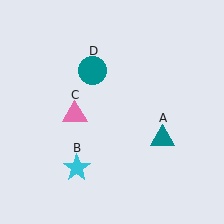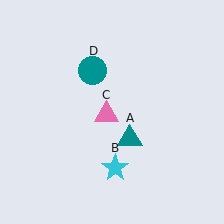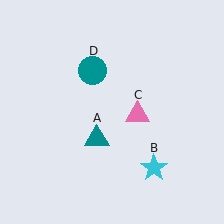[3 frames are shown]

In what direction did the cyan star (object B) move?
The cyan star (object B) moved right.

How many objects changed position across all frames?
3 objects changed position: teal triangle (object A), cyan star (object B), pink triangle (object C).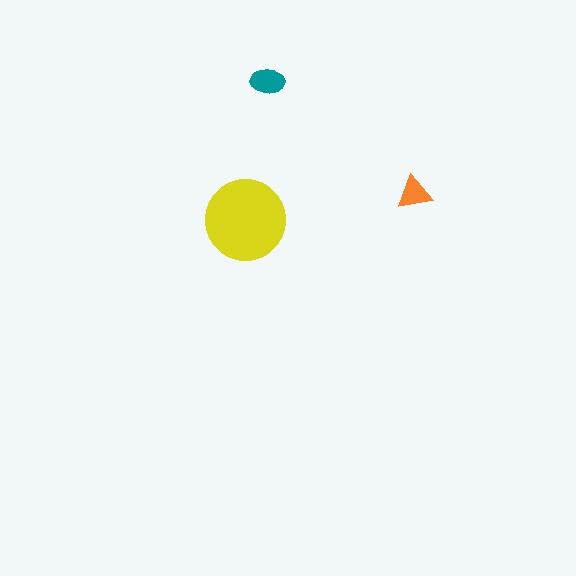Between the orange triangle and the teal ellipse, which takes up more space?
The teal ellipse.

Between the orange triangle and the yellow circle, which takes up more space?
The yellow circle.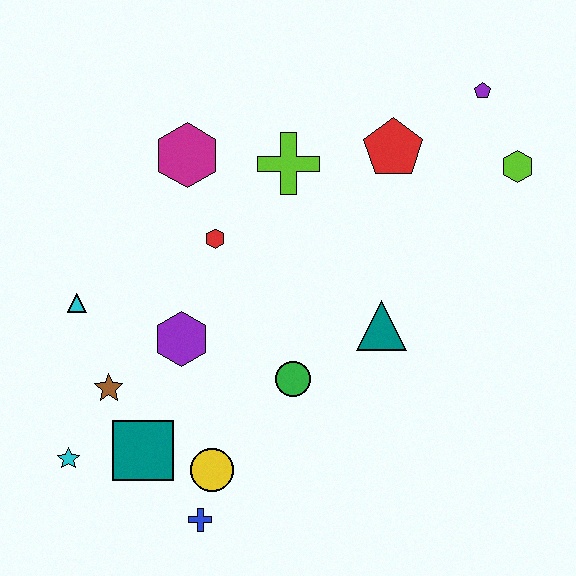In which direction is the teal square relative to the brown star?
The teal square is below the brown star.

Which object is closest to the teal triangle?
The green circle is closest to the teal triangle.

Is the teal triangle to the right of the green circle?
Yes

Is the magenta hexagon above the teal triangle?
Yes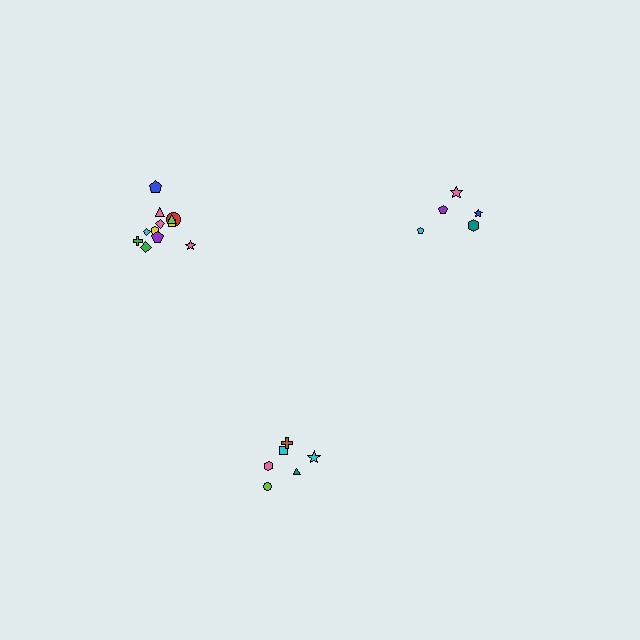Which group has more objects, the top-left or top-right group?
The top-left group.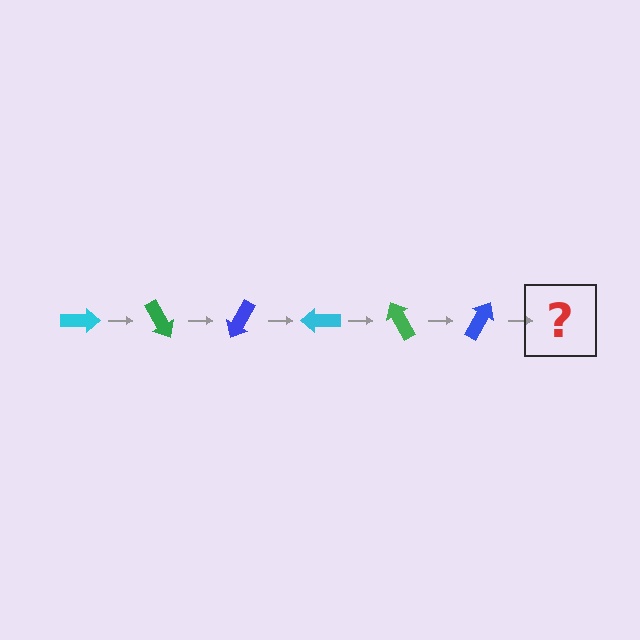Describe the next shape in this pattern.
It should be a cyan arrow, rotated 360 degrees from the start.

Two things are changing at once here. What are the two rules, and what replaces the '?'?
The two rules are that it rotates 60 degrees each step and the color cycles through cyan, green, and blue. The '?' should be a cyan arrow, rotated 360 degrees from the start.